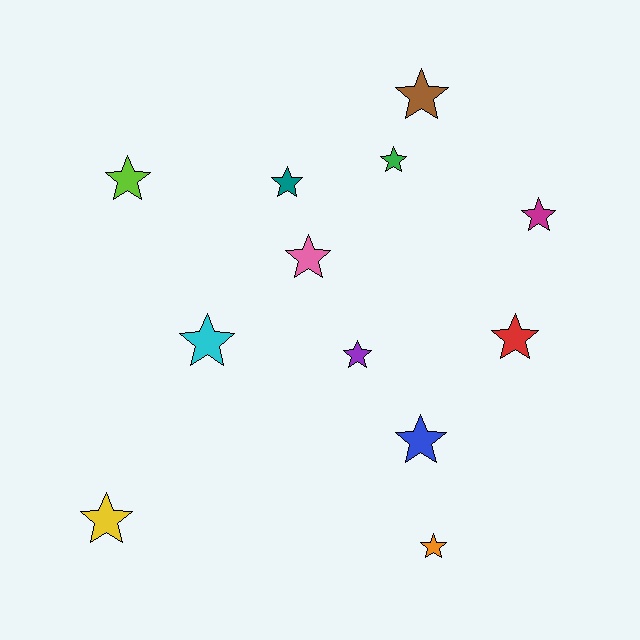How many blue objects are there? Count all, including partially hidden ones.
There is 1 blue object.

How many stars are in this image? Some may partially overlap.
There are 12 stars.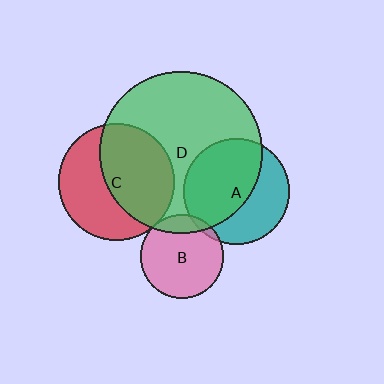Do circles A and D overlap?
Yes.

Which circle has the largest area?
Circle D (green).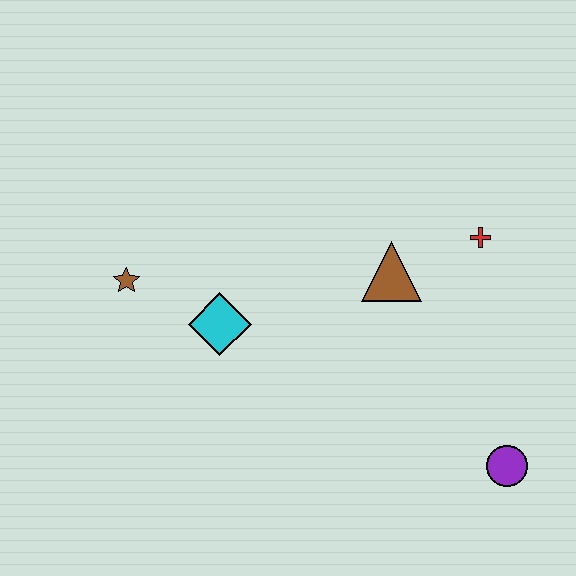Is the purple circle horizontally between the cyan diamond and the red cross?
No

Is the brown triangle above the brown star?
Yes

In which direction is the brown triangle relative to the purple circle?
The brown triangle is above the purple circle.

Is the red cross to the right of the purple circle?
No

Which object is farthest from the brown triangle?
The brown star is farthest from the brown triangle.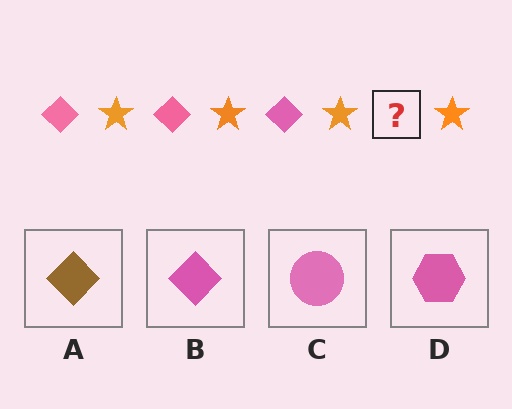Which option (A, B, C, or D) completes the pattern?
B.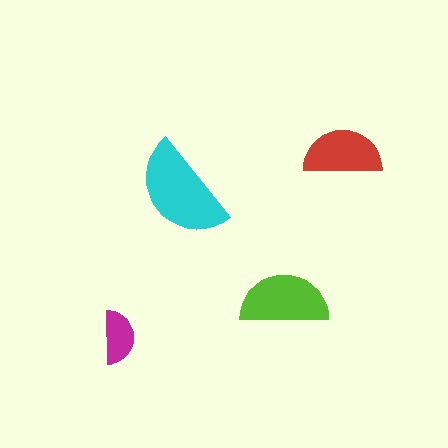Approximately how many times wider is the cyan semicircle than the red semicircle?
About 1.5 times wider.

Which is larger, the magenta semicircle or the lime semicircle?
The lime one.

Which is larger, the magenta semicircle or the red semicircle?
The red one.